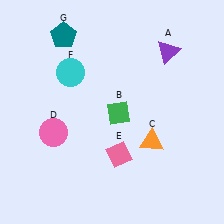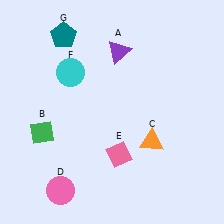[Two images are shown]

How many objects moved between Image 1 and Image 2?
3 objects moved between the two images.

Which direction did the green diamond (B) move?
The green diamond (B) moved left.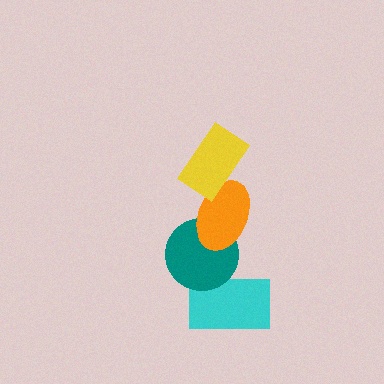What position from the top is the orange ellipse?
The orange ellipse is 2nd from the top.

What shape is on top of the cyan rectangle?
The teal circle is on top of the cyan rectangle.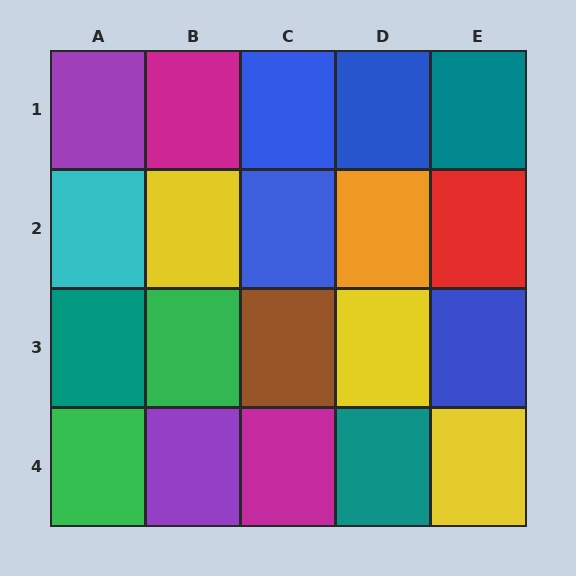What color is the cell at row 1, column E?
Teal.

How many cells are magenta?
2 cells are magenta.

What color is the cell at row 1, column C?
Blue.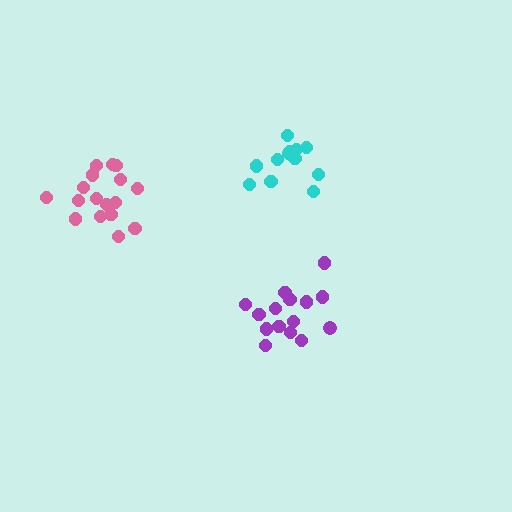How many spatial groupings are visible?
There are 3 spatial groupings.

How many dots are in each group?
Group 1: 16 dots, Group 2: 17 dots, Group 3: 12 dots (45 total).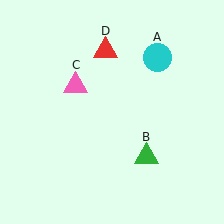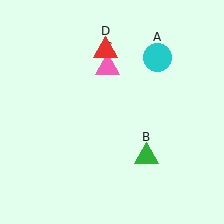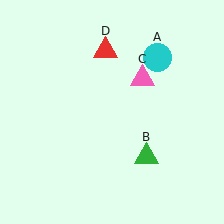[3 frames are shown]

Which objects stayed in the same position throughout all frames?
Cyan circle (object A) and green triangle (object B) and red triangle (object D) remained stationary.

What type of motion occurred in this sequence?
The pink triangle (object C) rotated clockwise around the center of the scene.